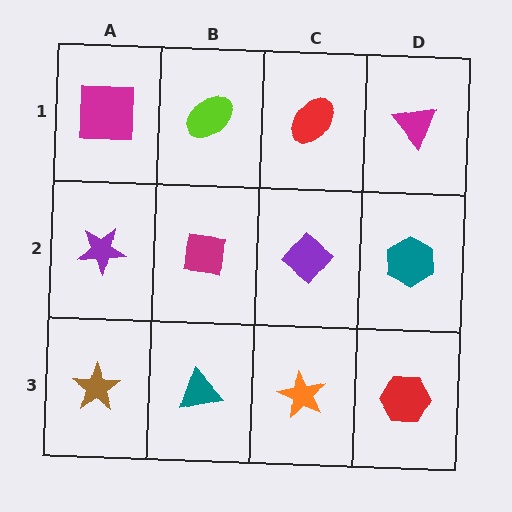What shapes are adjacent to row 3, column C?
A purple diamond (row 2, column C), a teal triangle (row 3, column B), a red hexagon (row 3, column D).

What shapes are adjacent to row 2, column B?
A lime ellipse (row 1, column B), a teal triangle (row 3, column B), a purple star (row 2, column A), a purple diamond (row 2, column C).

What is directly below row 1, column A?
A purple star.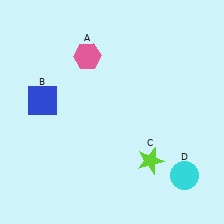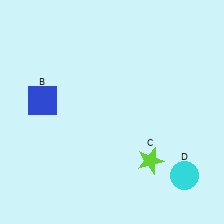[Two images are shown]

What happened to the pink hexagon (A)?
The pink hexagon (A) was removed in Image 2. It was in the top-left area of Image 1.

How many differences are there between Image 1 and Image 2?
There is 1 difference between the two images.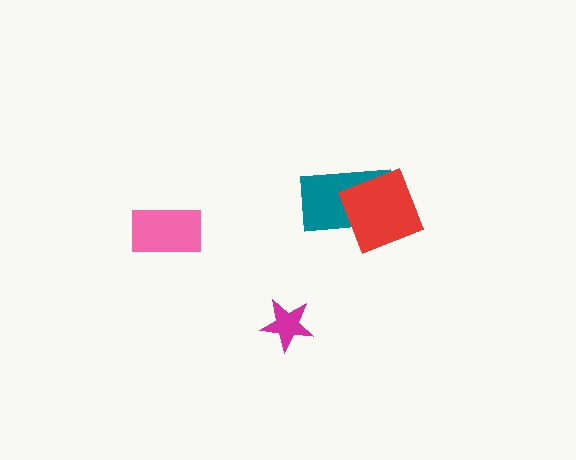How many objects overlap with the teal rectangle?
1 object overlaps with the teal rectangle.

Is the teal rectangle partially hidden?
Yes, it is partially covered by another shape.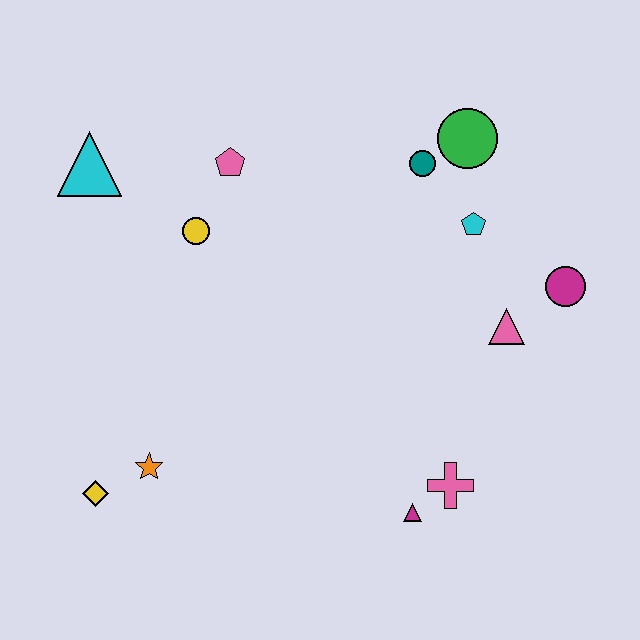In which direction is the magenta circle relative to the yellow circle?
The magenta circle is to the right of the yellow circle.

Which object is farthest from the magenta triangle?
The cyan triangle is farthest from the magenta triangle.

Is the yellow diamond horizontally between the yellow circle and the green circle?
No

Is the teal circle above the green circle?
No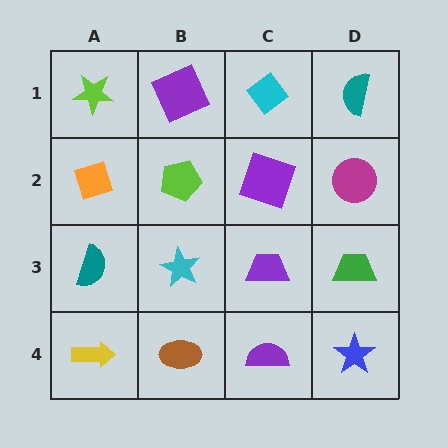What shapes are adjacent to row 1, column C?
A purple square (row 2, column C), a purple square (row 1, column B), a teal semicircle (row 1, column D).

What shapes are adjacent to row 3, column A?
An orange diamond (row 2, column A), a yellow arrow (row 4, column A), a cyan star (row 3, column B).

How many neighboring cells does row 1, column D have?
2.